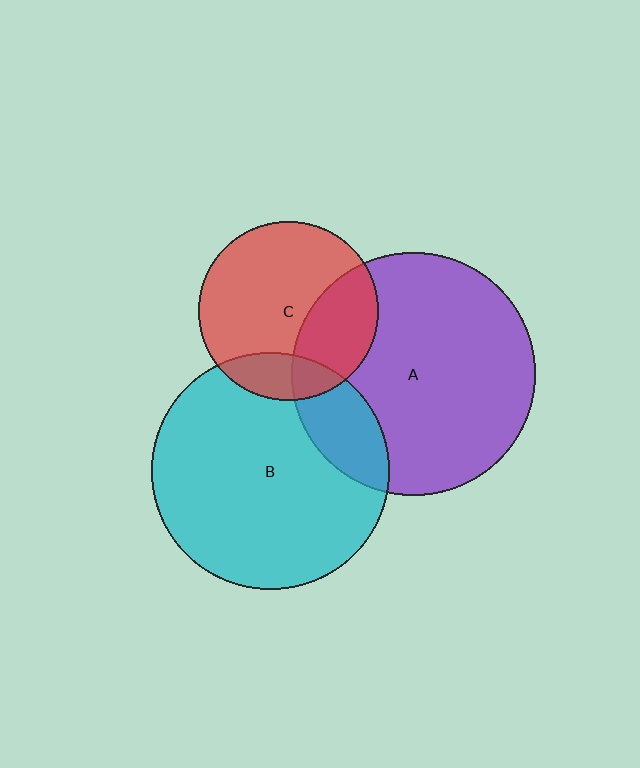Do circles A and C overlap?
Yes.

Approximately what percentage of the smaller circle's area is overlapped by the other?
Approximately 30%.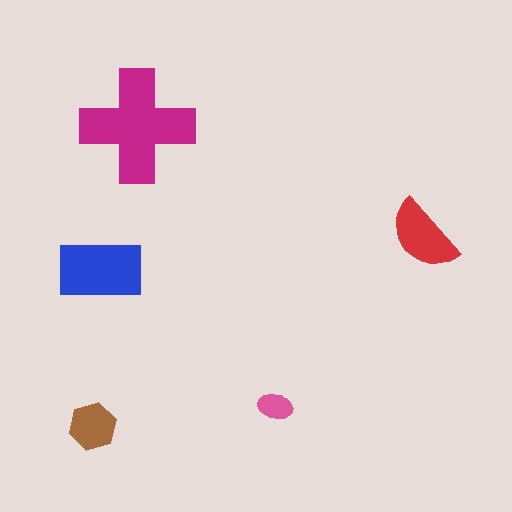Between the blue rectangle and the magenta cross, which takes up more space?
The magenta cross.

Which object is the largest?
The magenta cross.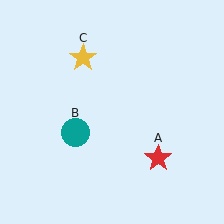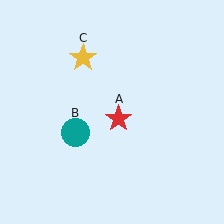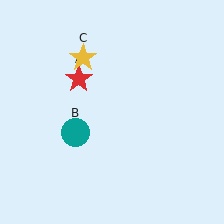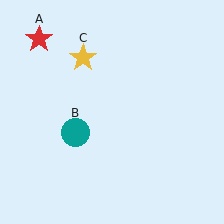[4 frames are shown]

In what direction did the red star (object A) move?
The red star (object A) moved up and to the left.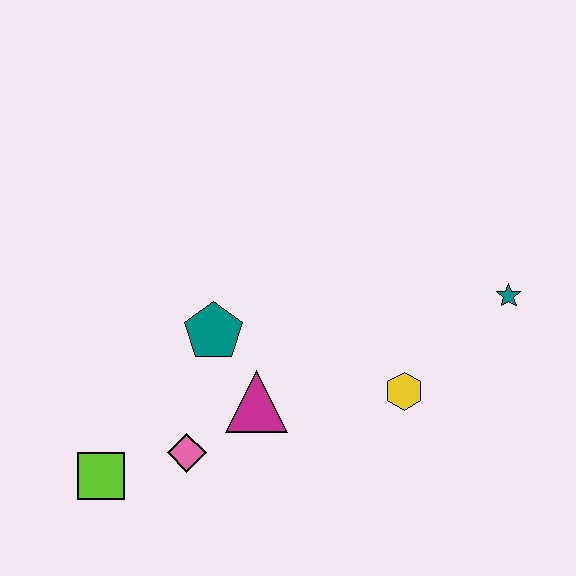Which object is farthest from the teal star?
The lime square is farthest from the teal star.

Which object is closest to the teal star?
The yellow hexagon is closest to the teal star.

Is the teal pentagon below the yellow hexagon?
No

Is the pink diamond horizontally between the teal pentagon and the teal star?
No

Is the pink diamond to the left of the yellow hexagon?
Yes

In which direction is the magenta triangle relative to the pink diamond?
The magenta triangle is to the right of the pink diamond.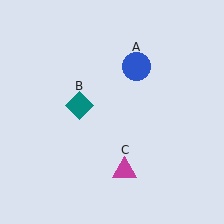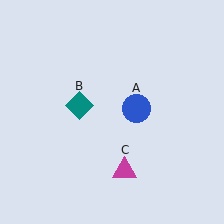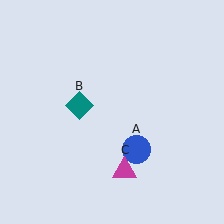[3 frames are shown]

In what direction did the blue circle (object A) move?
The blue circle (object A) moved down.